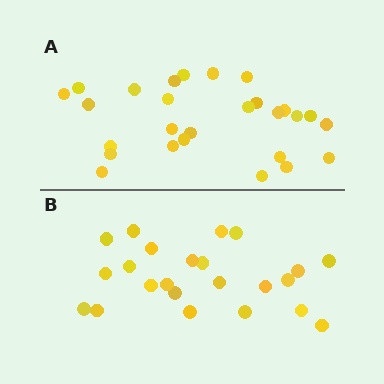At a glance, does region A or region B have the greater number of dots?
Region A (the top region) has more dots.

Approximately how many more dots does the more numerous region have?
Region A has about 4 more dots than region B.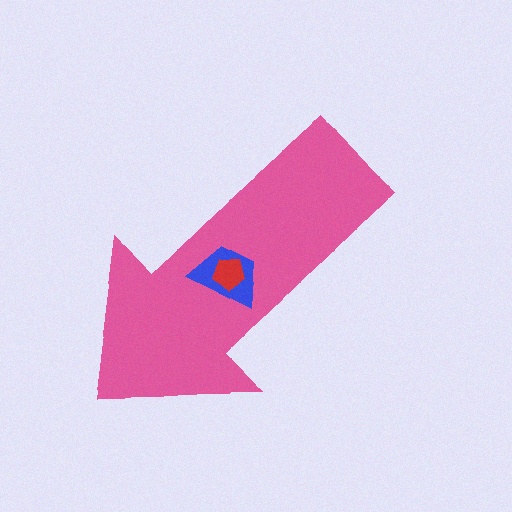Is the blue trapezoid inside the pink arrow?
Yes.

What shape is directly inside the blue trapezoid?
The red pentagon.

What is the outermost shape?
The pink arrow.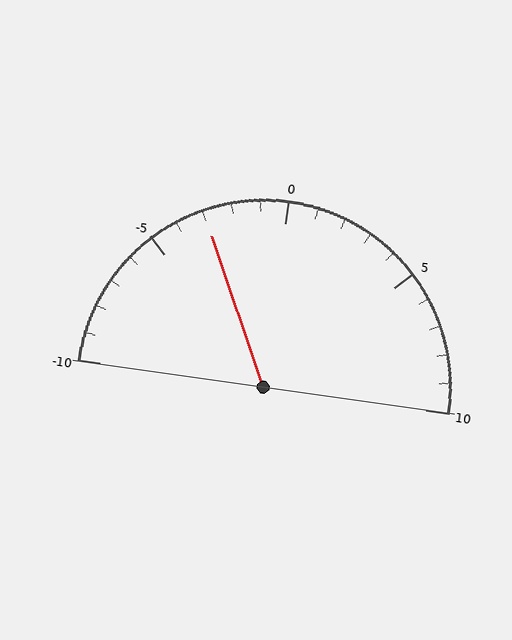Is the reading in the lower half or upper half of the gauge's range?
The reading is in the lower half of the range (-10 to 10).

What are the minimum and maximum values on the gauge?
The gauge ranges from -10 to 10.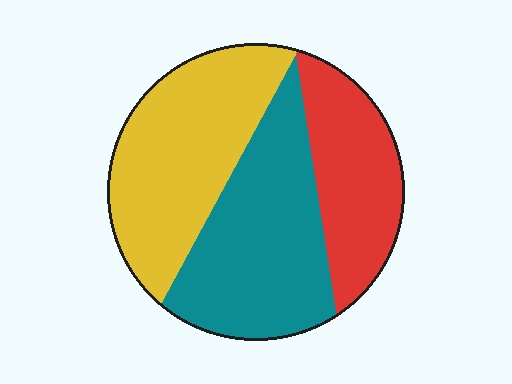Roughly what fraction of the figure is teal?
Teal takes up between a third and a half of the figure.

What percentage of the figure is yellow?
Yellow takes up about three eighths (3/8) of the figure.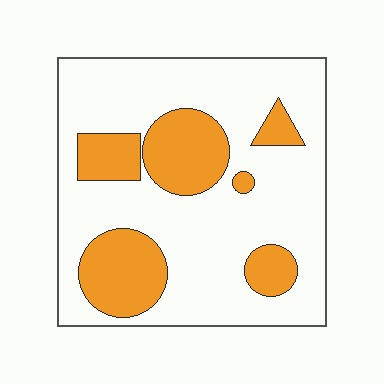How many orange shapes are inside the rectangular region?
6.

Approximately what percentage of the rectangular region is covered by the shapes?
Approximately 25%.